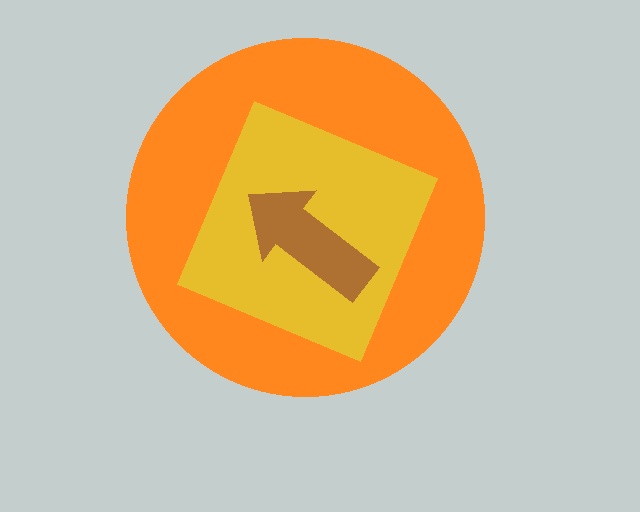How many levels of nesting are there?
3.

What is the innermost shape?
The brown arrow.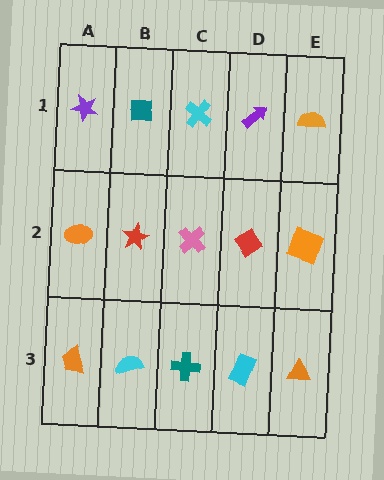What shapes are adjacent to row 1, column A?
An orange ellipse (row 2, column A), a teal square (row 1, column B).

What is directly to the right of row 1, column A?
A teal square.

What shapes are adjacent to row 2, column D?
A purple arrow (row 1, column D), a cyan rectangle (row 3, column D), a pink cross (row 2, column C), an orange square (row 2, column E).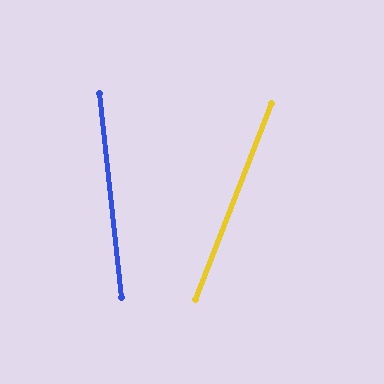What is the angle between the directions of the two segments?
Approximately 27 degrees.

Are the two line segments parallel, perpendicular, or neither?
Neither parallel nor perpendicular — they differ by about 27°.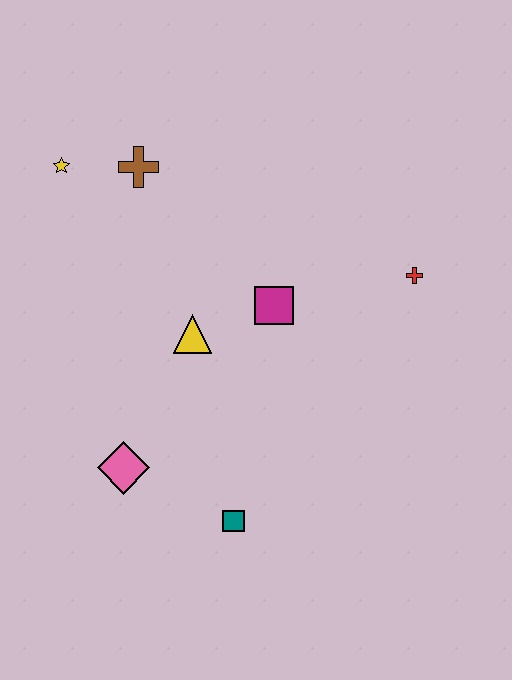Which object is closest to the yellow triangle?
The magenta square is closest to the yellow triangle.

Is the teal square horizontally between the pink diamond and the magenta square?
Yes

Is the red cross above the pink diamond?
Yes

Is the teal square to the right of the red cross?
No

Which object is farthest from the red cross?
The yellow star is farthest from the red cross.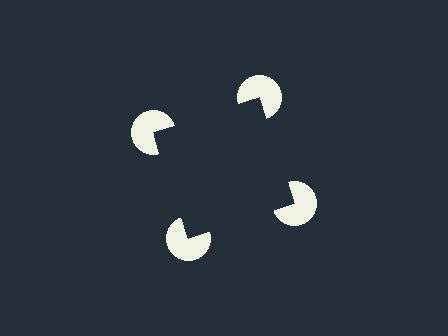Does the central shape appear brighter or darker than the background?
It typically appears slightly darker than the background, even though no actual brightness change is drawn.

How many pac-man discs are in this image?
There are 4 — one at each vertex of the illusory square.